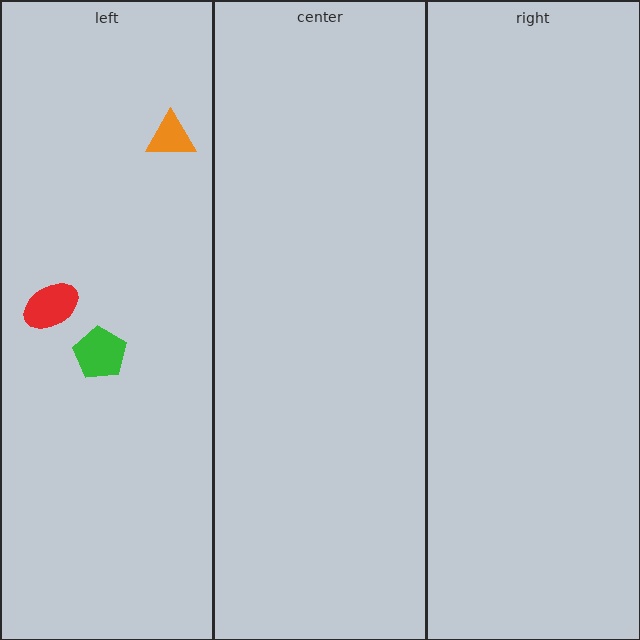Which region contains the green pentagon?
The left region.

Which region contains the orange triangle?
The left region.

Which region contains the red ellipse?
The left region.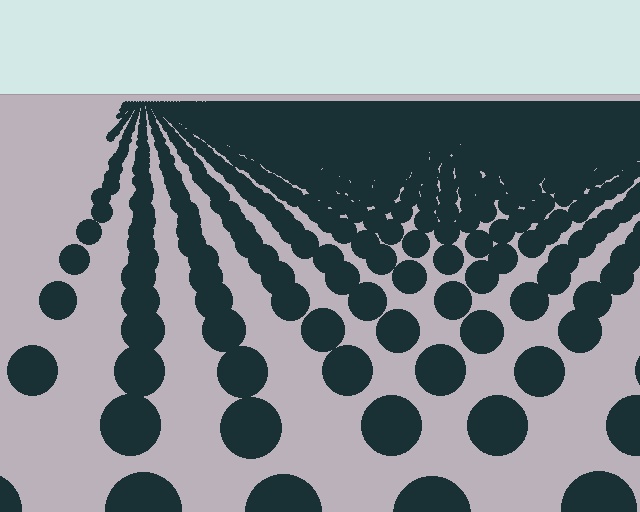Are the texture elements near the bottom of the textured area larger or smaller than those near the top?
Larger. Near the bottom, elements are closer to the viewer and appear at a bigger on-screen size.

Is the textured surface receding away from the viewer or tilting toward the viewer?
The surface is receding away from the viewer. Texture elements get smaller and denser toward the top.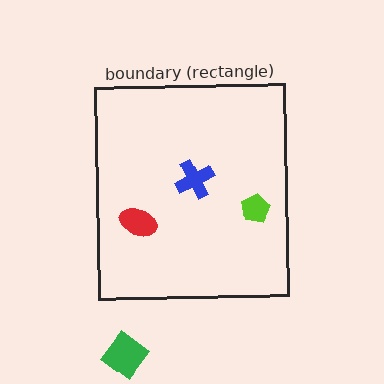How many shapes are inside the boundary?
3 inside, 1 outside.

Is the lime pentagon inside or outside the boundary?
Inside.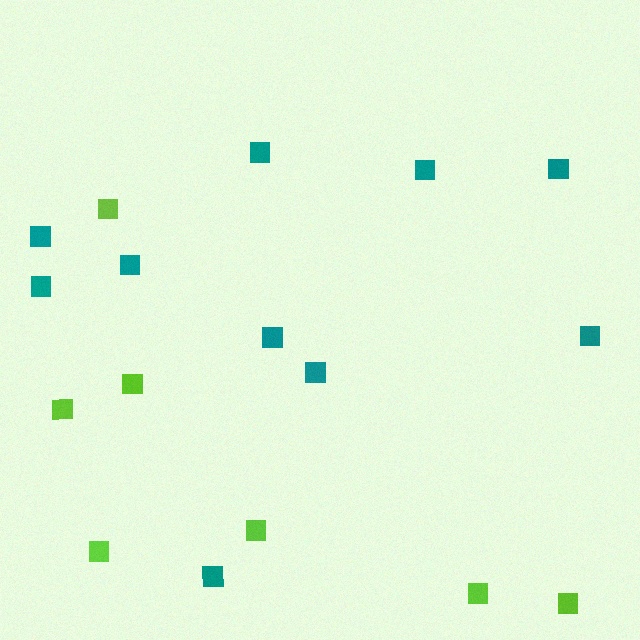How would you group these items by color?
There are 2 groups: one group of teal squares (10) and one group of lime squares (7).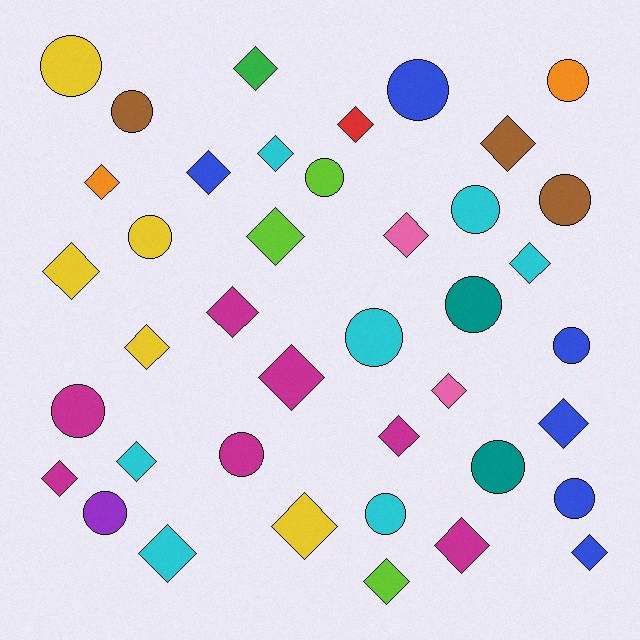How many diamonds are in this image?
There are 23 diamonds.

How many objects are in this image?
There are 40 objects.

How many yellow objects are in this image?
There are 5 yellow objects.